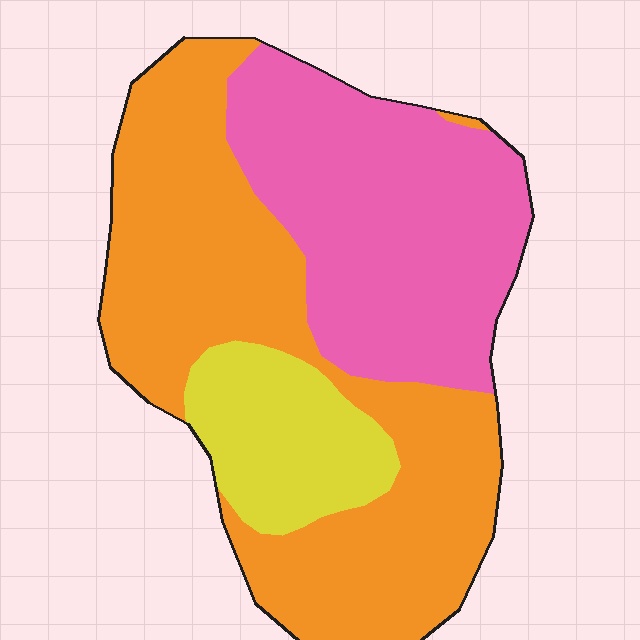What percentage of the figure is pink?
Pink covers 36% of the figure.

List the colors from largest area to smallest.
From largest to smallest: orange, pink, yellow.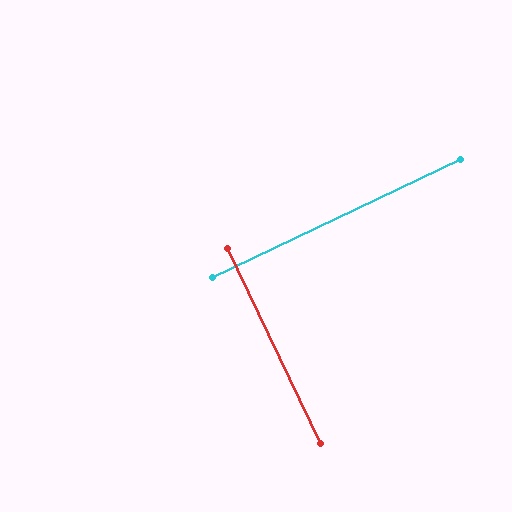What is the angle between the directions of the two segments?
Approximately 90 degrees.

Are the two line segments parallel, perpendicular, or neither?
Perpendicular — they meet at approximately 90°.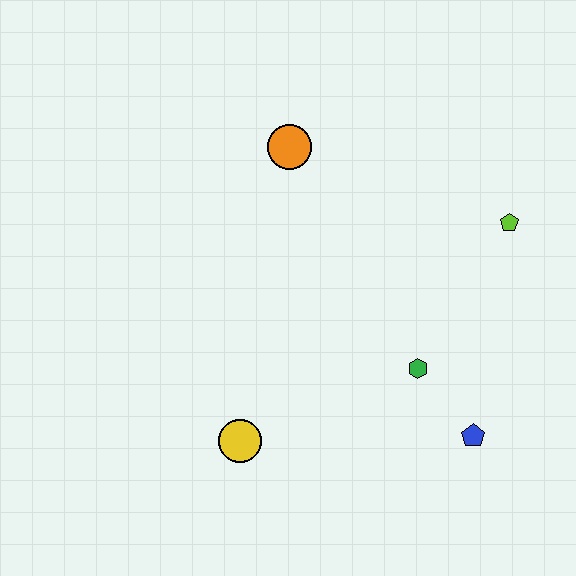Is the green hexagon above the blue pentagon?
Yes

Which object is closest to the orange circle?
The lime pentagon is closest to the orange circle.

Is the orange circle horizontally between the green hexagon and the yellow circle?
Yes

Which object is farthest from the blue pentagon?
The orange circle is farthest from the blue pentagon.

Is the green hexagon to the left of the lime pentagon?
Yes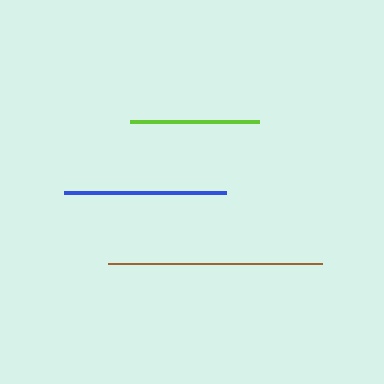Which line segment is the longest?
The brown line is the longest at approximately 214 pixels.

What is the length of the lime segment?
The lime segment is approximately 130 pixels long.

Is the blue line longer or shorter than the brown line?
The brown line is longer than the blue line.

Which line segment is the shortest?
The lime line is the shortest at approximately 130 pixels.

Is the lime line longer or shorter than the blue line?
The blue line is longer than the lime line.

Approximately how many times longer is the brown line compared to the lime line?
The brown line is approximately 1.6 times the length of the lime line.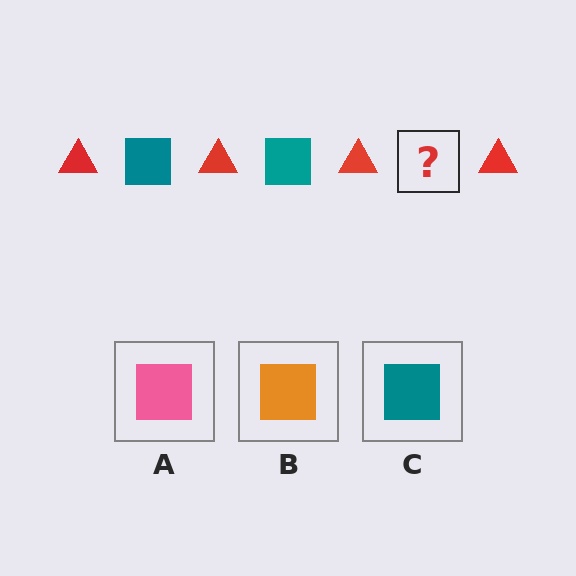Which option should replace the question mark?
Option C.